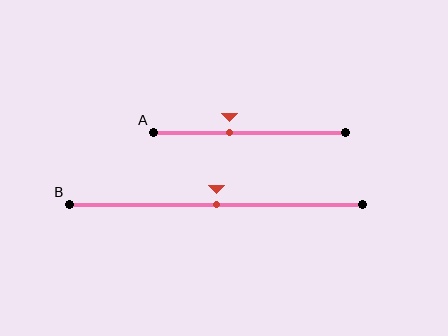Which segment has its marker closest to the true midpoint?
Segment B has its marker closest to the true midpoint.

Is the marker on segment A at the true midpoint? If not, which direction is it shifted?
No, the marker on segment A is shifted to the left by about 10% of the segment length.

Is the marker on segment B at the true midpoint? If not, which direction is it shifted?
Yes, the marker on segment B is at the true midpoint.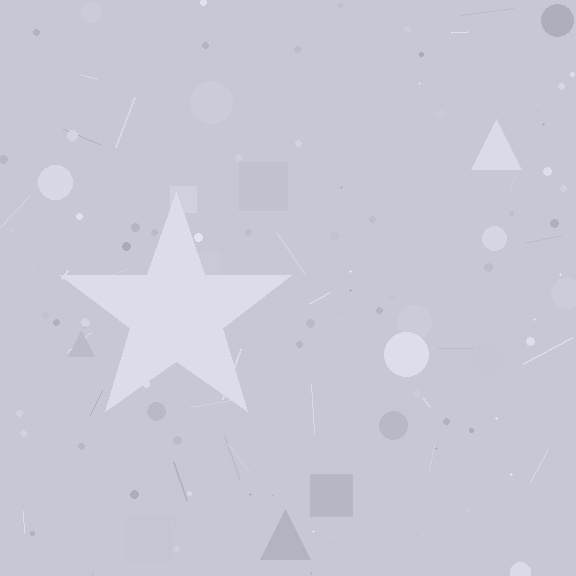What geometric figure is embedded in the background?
A star is embedded in the background.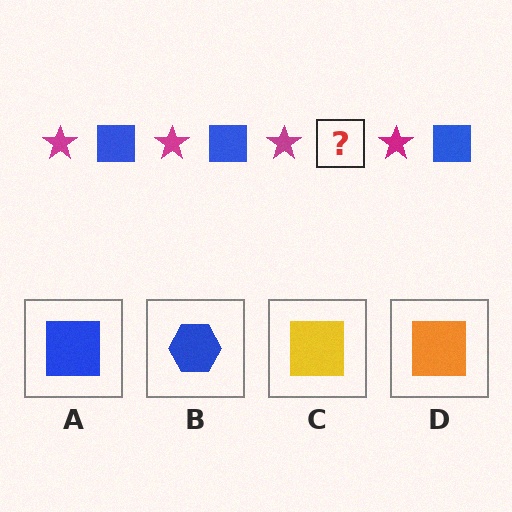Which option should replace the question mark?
Option A.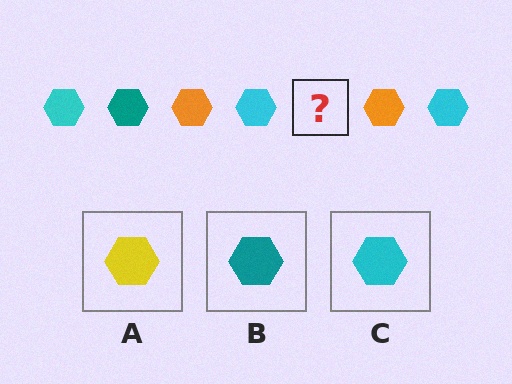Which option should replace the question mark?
Option B.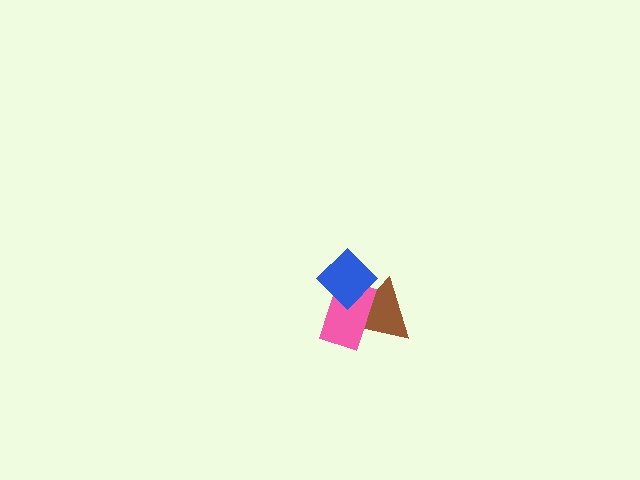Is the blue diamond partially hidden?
No, no other shape covers it.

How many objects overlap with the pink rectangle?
2 objects overlap with the pink rectangle.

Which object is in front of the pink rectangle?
The blue diamond is in front of the pink rectangle.